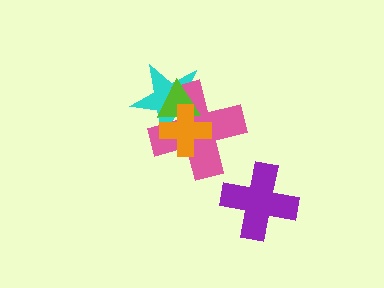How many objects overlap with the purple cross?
0 objects overlap with the purple cross.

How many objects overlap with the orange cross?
3 objects overlap with the orange cross.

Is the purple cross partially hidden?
No, no other shape covers it.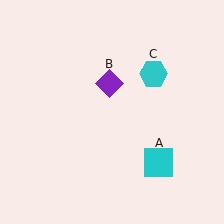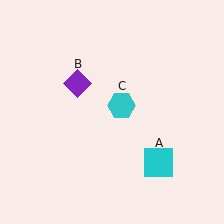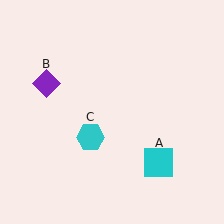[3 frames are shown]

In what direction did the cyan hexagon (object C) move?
The cyan hexagon (object C) moved down and to the left.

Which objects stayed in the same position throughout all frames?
Cyan square (object A) remained stationary.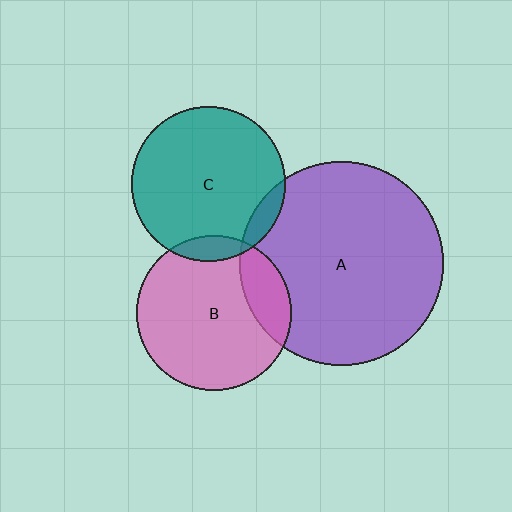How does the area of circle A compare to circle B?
Approximately 1.7 times.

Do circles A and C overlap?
Yes.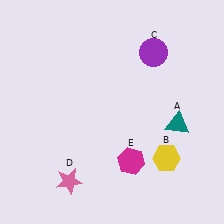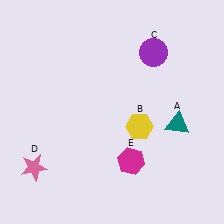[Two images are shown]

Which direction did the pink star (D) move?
The pink star (D) moved left.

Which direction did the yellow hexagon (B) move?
The yellow hexagon (B) moved up.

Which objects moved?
The objects that moved are: the yellow hexagon (B), the pink star (D).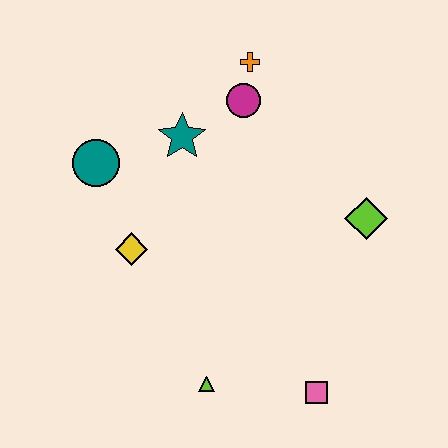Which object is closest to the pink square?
The lime triangle is closest to the pink square.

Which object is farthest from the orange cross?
The pink square is farthest from the orange cross.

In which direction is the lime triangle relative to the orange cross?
The lime triangle is below the orange cross.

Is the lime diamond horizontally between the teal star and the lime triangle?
No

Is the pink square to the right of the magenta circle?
Yes